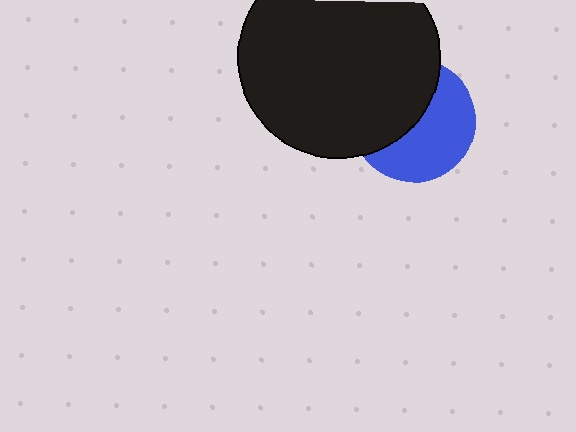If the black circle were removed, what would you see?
You would see the complete blue circle.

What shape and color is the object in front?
The object in front is a black circle.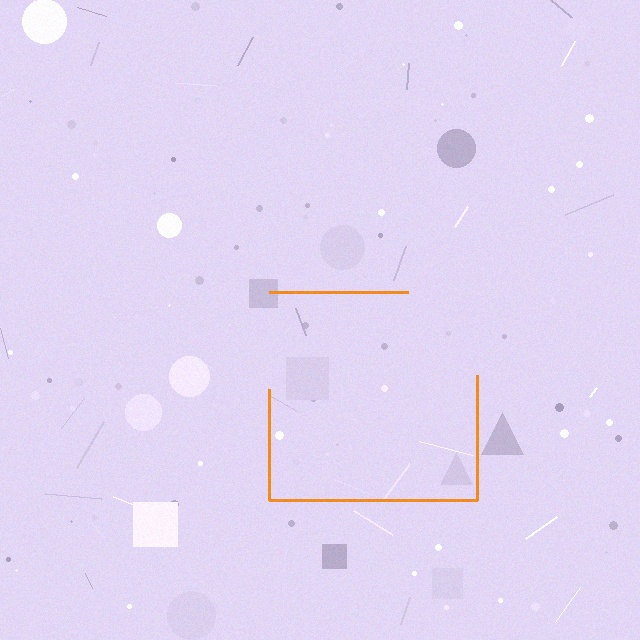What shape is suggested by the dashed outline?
The dashed outline suggests a square.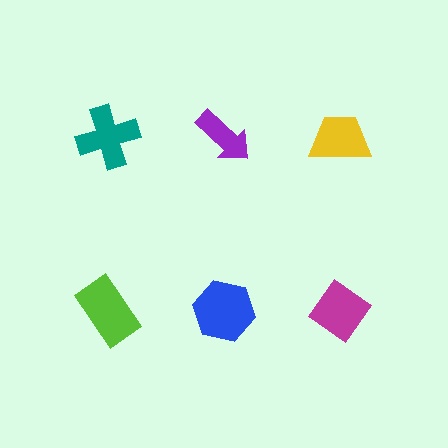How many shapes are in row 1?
3 shapes.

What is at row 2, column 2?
A blue hexagon.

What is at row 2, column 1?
A lime rectangle.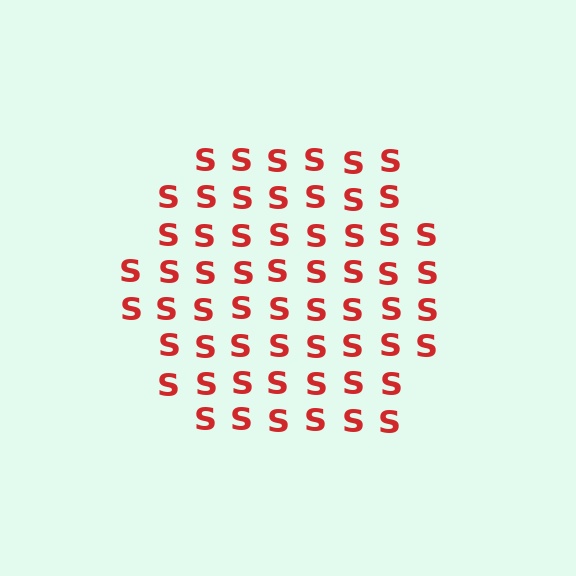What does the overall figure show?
The overall figure shows a hexagon.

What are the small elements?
The small elements are letter S's.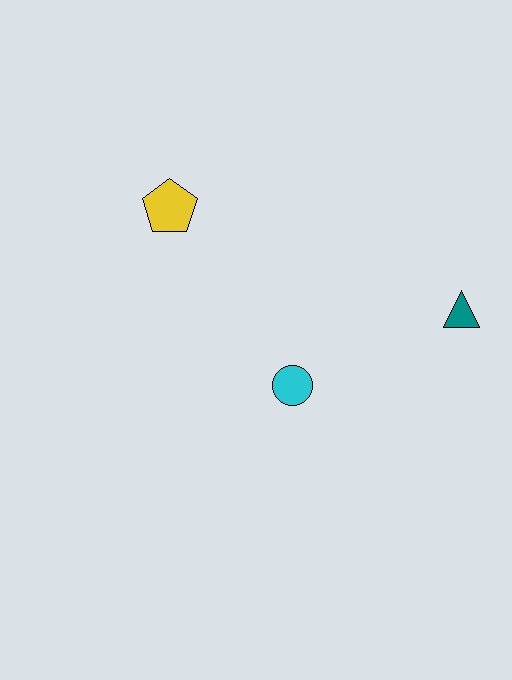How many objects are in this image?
There are 3 objects.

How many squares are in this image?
There are no squares.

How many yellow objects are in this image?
There is 1 yellow object.